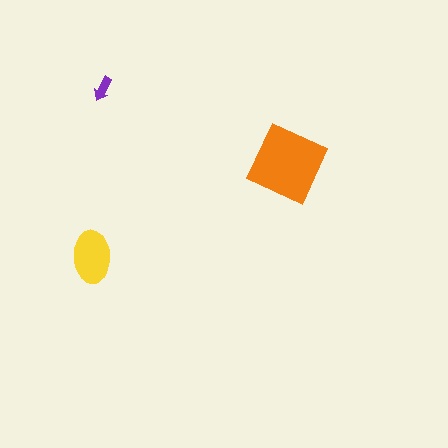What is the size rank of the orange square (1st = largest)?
1st.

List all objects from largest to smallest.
The orange square, the yellow ellipse, the purple arrow.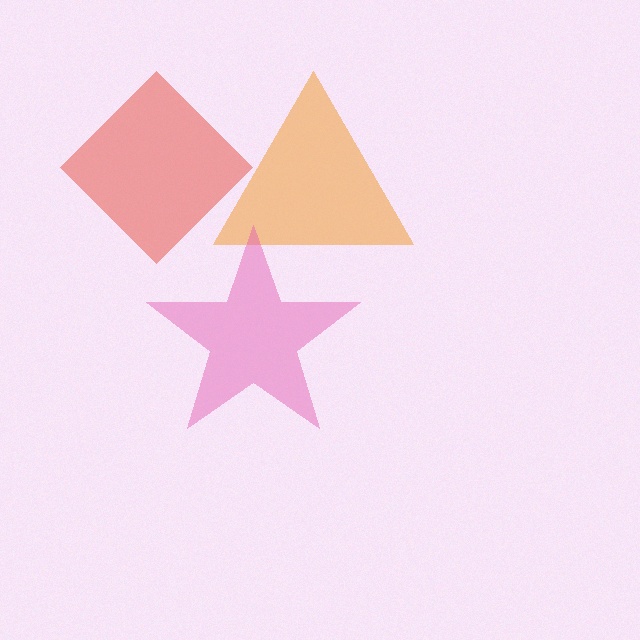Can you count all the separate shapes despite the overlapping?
Yes, there are 3 separate shapes.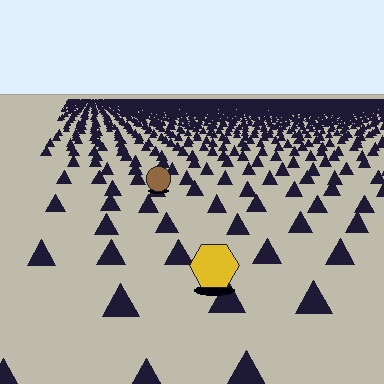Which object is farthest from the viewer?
The brown circle is farthest from the viewer. It appears smaller and the ground texture around it is denser.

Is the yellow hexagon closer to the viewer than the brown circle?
Yes. The yellow hexagon is closer — you can tell from the texture gradient: the ground texture is coarser near it.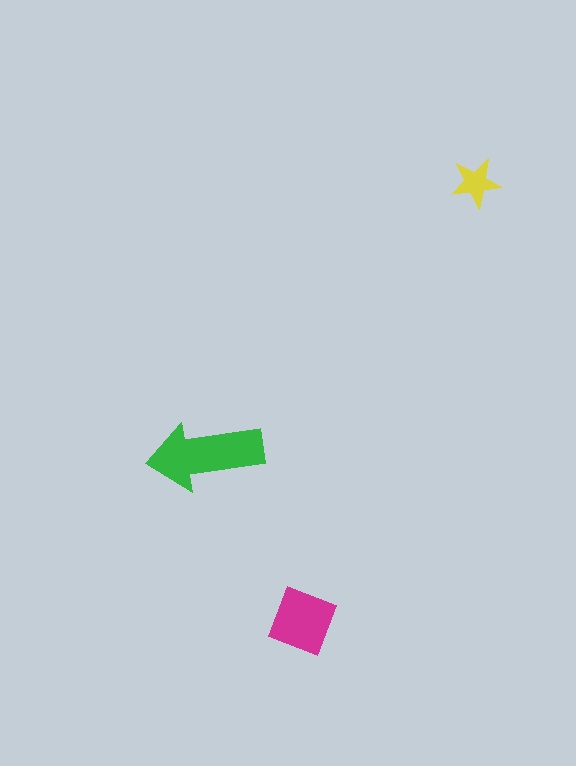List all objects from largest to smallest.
The green arrow, the magenta diamond, the yellow star.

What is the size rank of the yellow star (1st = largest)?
3rd.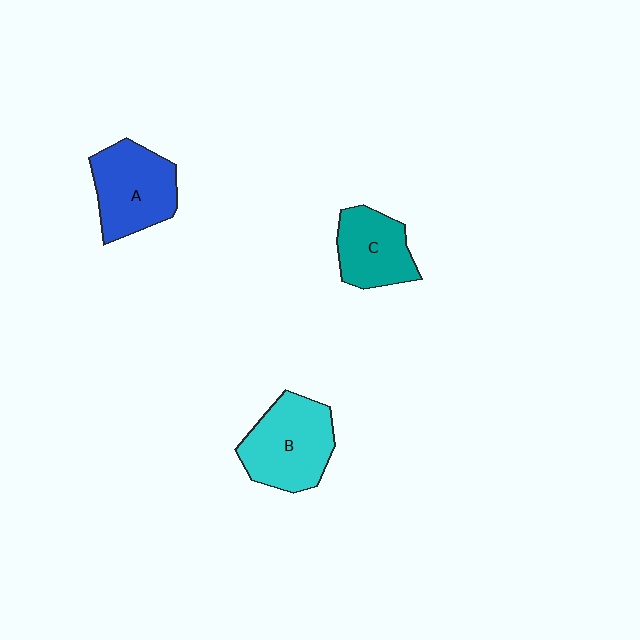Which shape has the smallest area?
Shape C (teal).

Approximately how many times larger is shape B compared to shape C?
Approximately 1.3 times.